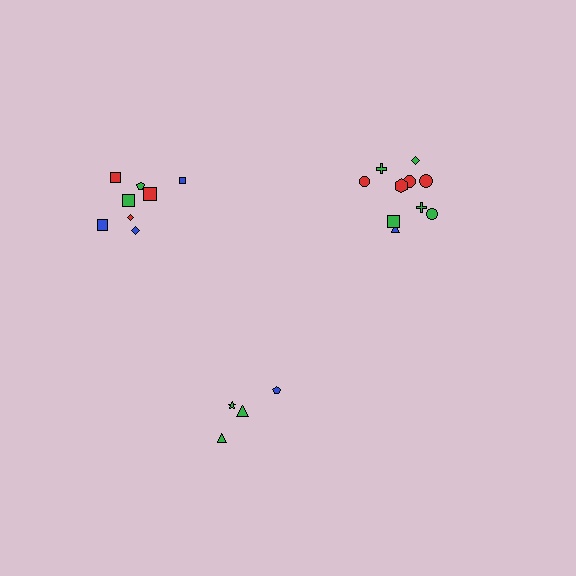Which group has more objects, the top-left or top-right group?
The top-right group.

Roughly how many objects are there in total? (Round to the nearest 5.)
Roughly 20 objects in total.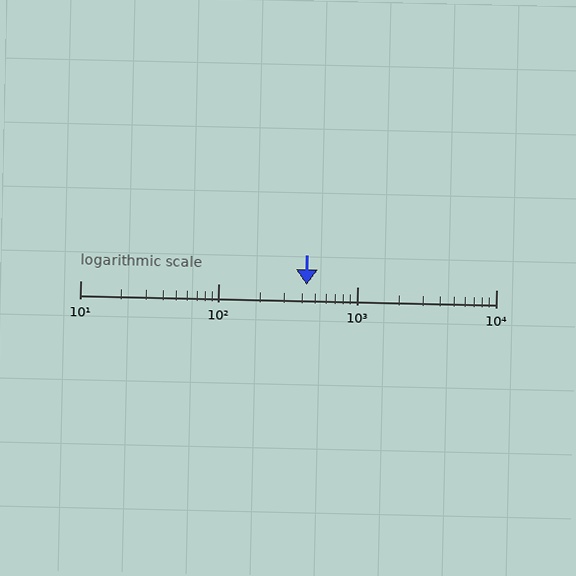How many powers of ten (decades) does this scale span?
The scale spans 3 decades, from 10 to 10000.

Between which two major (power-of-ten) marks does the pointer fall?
The pointer is between 100 and 1000.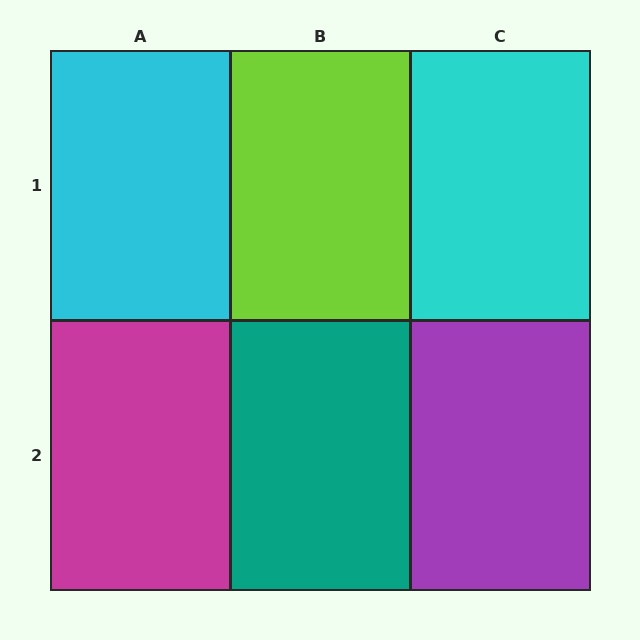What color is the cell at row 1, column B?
Lime.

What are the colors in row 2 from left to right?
Magenta, teal, purple.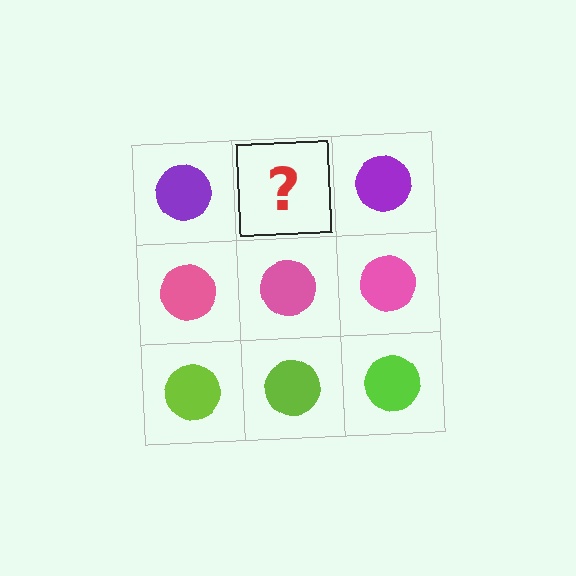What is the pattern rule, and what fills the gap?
The rule is that each row has a consistent color. The gap should be filled with a purple circle.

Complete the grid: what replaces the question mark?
The question mark should be replaced with a purple circle.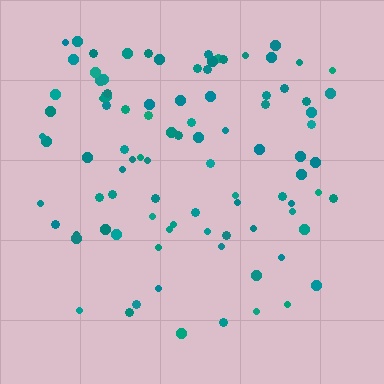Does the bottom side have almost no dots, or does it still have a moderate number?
Still a moderate number, just noticeably fewer than the top.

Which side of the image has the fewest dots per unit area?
The bottom.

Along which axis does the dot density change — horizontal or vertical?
Vertical.